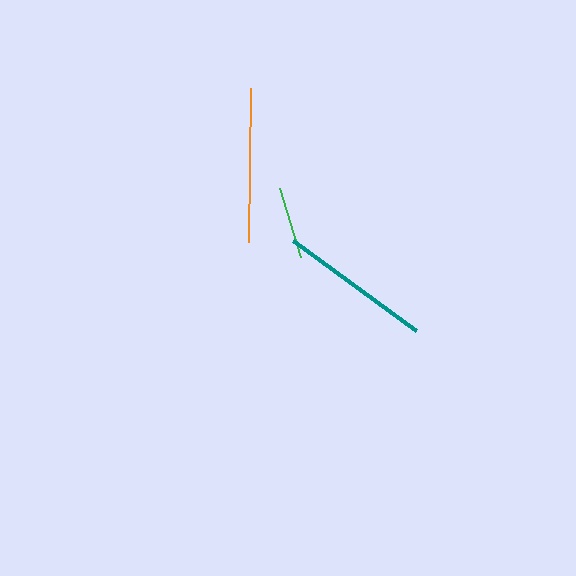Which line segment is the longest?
The orange line is the longest at approximately 153 pixels.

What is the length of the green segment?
The green segment is approximately 73 pixels long.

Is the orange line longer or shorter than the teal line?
The orange line is longer than the teal line.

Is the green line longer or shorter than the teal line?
The teal line is longer than the green line.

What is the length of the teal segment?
The teal segment is approximately 151 pixels long.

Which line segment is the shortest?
The green line is the shortest at approximately 73 pixels.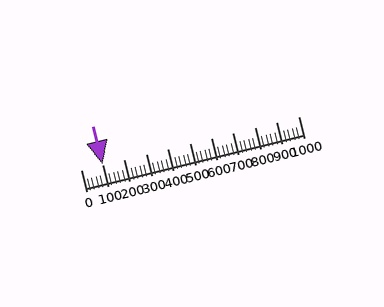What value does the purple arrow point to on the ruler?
The purple arrow points to approximately 99.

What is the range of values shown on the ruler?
The ruler shows values from 0 to 1000.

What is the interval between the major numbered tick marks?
The major tick marks are spaced 100 units apart.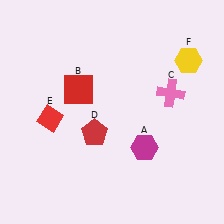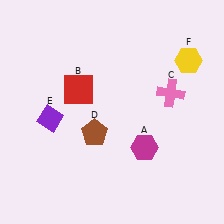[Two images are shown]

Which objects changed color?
D changed from red to brown. E changed from red to purple.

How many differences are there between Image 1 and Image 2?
There are 2 differences between the two images.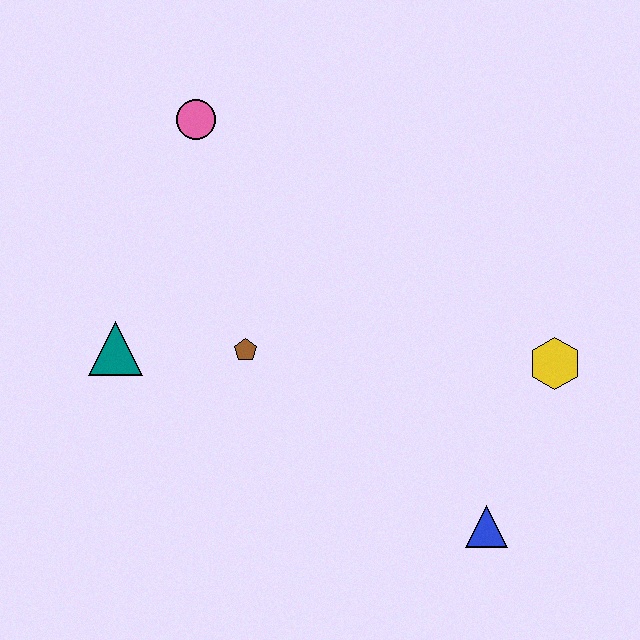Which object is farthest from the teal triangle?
The yellow hexagon is farthest from the teal triangle.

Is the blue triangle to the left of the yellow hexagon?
Yes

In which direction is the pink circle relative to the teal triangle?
The pink circle is above the teal triangle.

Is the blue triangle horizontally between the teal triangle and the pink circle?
No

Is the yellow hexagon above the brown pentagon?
No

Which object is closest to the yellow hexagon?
The blue triangle is closest to the yellow hexagon.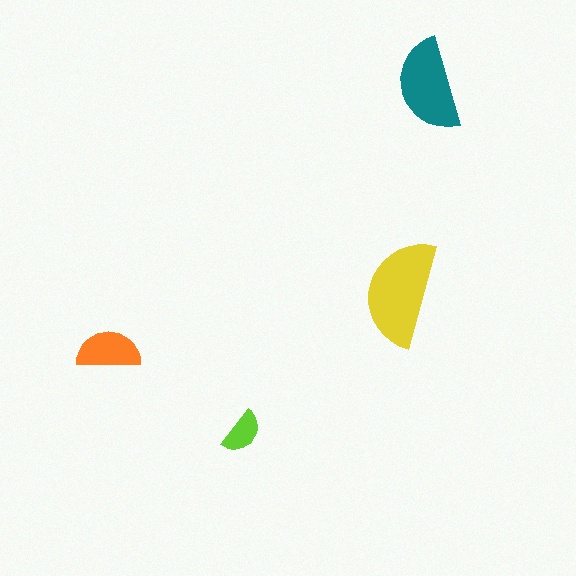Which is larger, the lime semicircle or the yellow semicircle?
The yellow one.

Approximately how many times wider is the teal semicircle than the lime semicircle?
About 2 times wider.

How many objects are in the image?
There are 4 objects in the image.